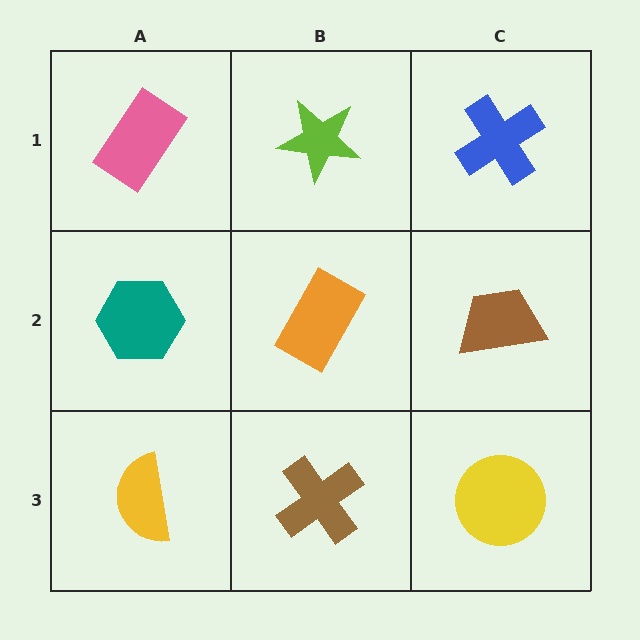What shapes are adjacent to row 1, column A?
A teal hexagon (row 2, column A), a lime star (row 1, column B).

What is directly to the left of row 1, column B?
A pink rectangle.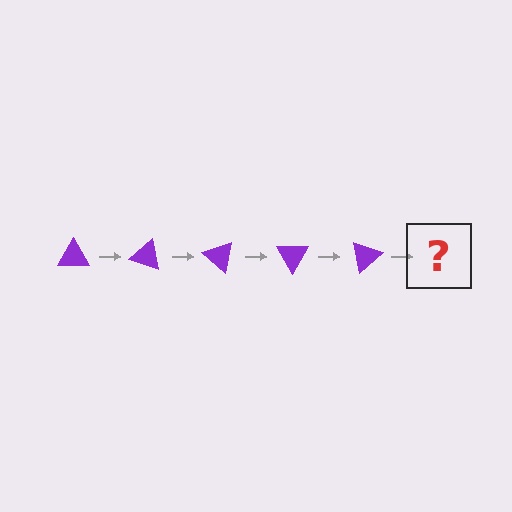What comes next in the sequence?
The next element should be a purple triangle rotated 100 degrees.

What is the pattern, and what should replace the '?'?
The pattern is that the triangle rotates 20 degrees each step. The '?' should be a purple triangle rotated 100 degrees.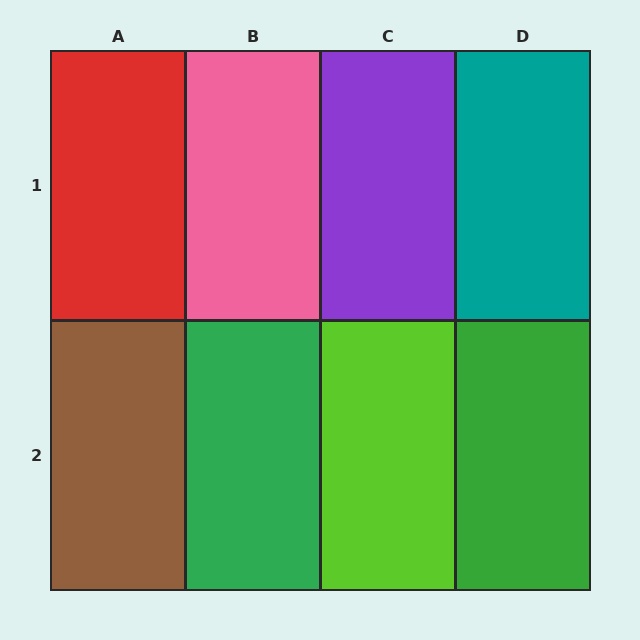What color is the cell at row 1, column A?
Red.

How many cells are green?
2 cells are green.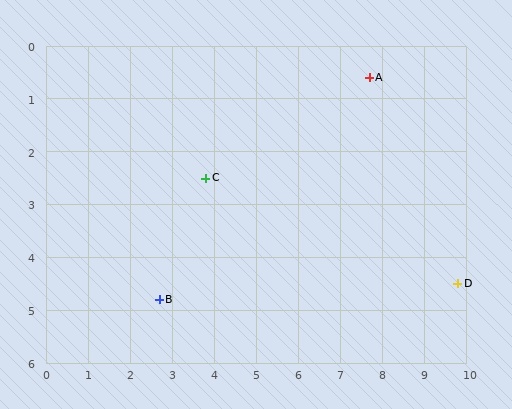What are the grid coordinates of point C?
Point C is at approximately (3.8, 2.5).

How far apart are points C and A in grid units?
Points C and A are about 4.3 grid units apart.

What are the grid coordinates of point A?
Point A is at approximately (7.7, 0.6).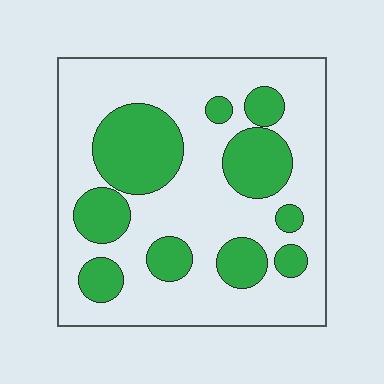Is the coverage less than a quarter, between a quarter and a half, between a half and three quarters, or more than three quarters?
Between a quarter and a half.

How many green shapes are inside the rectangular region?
10.